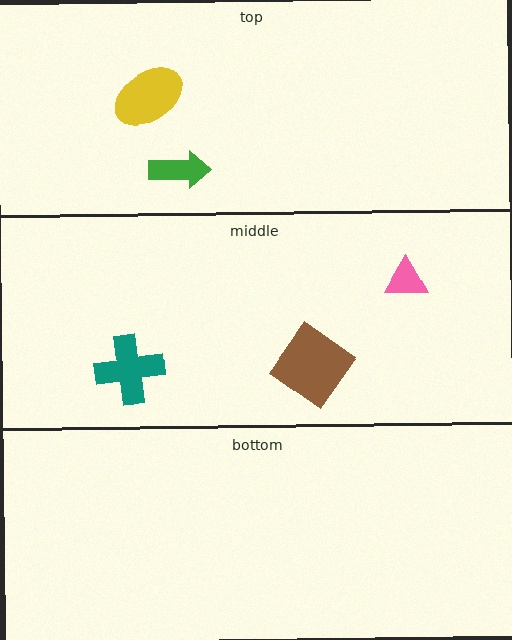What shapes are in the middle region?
The teal cross, the pink triangle, the brown diamond.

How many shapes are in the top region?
2.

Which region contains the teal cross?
The middle region.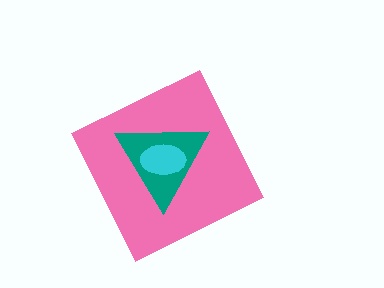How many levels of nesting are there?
3.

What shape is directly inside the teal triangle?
The cyan ellipse.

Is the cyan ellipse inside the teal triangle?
Yes.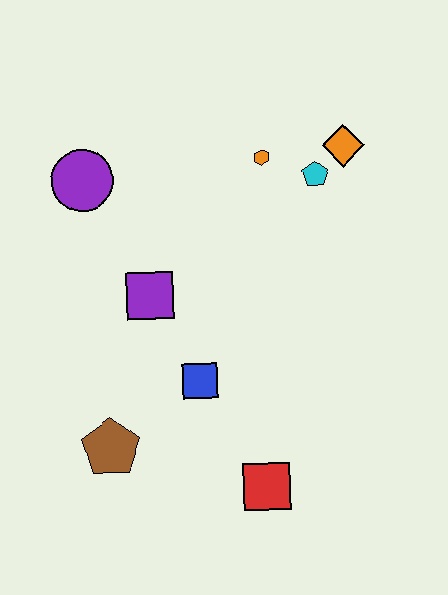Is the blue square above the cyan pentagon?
No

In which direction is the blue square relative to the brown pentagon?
The blue square is to the right of the brown pentagon.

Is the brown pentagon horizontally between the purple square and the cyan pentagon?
No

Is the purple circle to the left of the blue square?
Yes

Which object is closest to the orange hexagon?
The cyan pentagon is closest to the orange hexagon.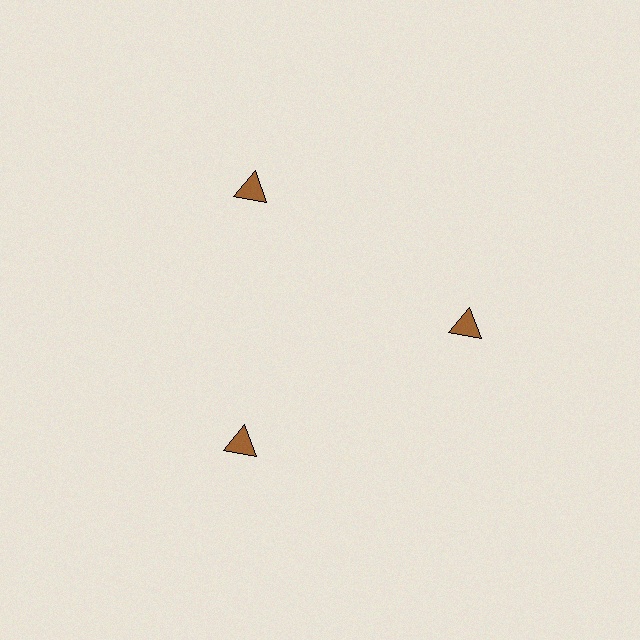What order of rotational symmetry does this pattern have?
This pattern has 3-fold rotational symmetry.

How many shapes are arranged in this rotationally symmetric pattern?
There are 3 shapes, arranged in 3 groups of 1.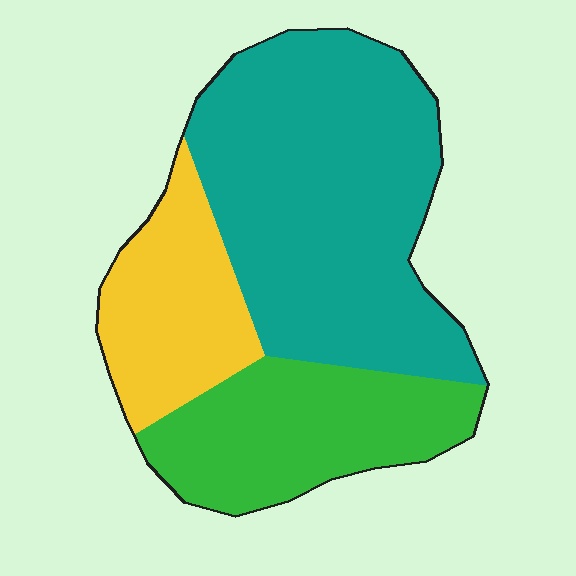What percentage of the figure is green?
Green takes up about one quarter (1/4) of the figure.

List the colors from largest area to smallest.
From largest to smallest: teal, green, yellow.